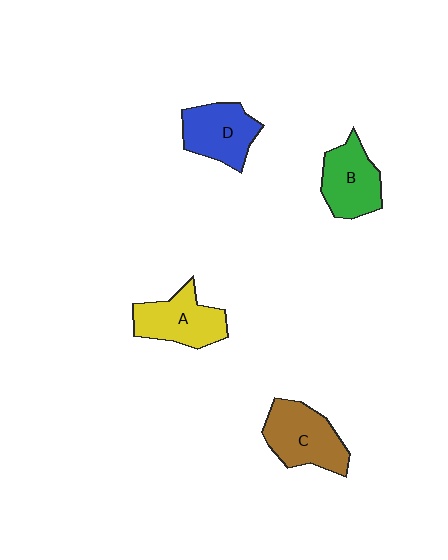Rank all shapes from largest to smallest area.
From largest to smallest: C (brown), A (yellow), D (blue), B (green).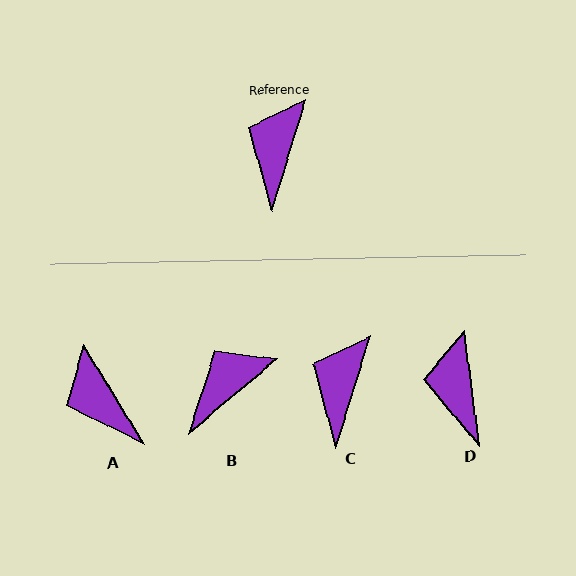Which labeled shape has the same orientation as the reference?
C.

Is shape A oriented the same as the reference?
No, it is off by about 48 degrees.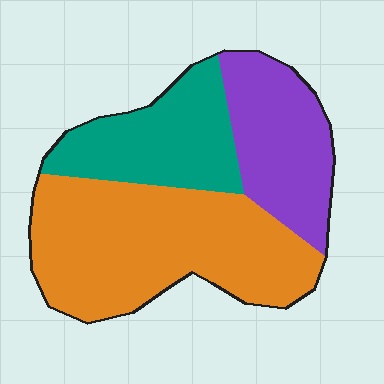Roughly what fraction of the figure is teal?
Teal covers 25% of the figure.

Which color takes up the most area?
Orange, at roughly 50%.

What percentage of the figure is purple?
Purple takes up between a sixth and a third of the figure.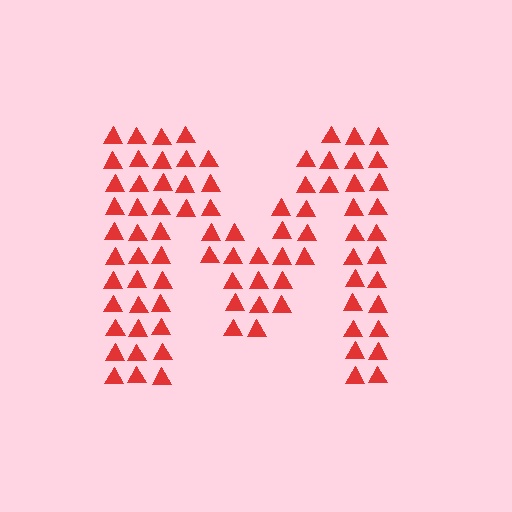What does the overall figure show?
The overall figure shows the letter M.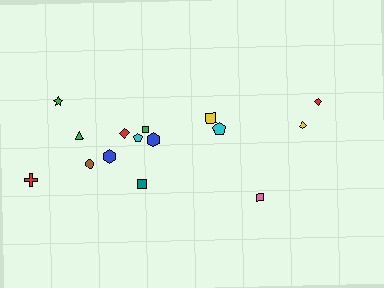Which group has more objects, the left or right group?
The left group.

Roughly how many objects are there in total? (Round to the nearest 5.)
Roughly 15 objects in total.